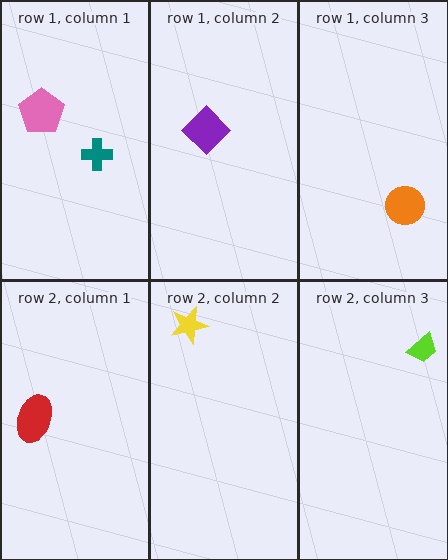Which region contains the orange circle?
The row 1, column 3 region.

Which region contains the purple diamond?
The row 1, column 2 region.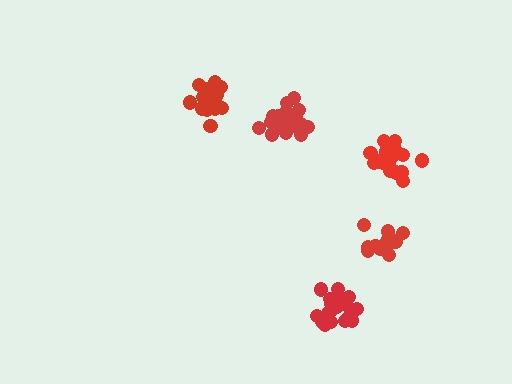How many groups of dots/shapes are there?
There are 5 groups.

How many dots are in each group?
Group 1: 16 dots, Group 2: 20 dots, Group 3: 21 dots, Group 4: 19 dots, Group 5: 20 dots (96 total).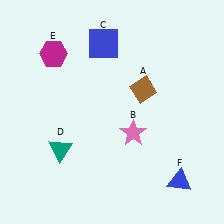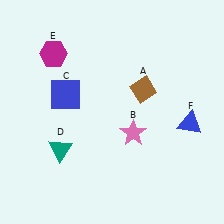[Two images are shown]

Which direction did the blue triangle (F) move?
The blue triangle (F) moved up.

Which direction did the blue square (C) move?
The blue square (C) moved down.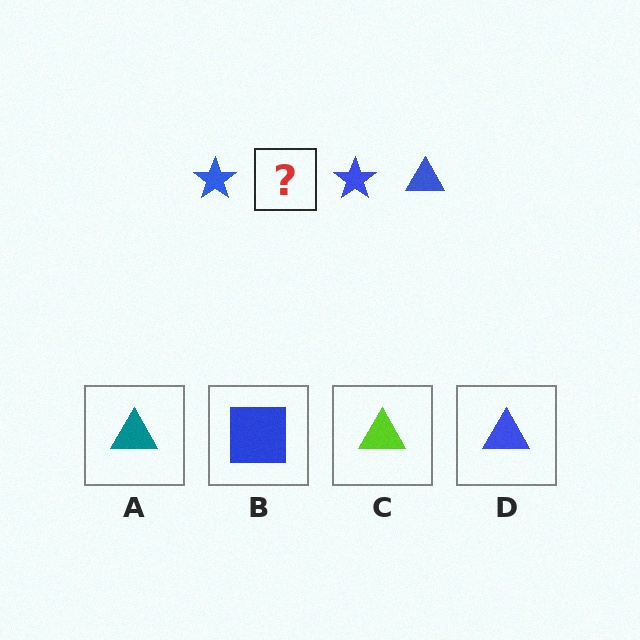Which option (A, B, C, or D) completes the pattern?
D.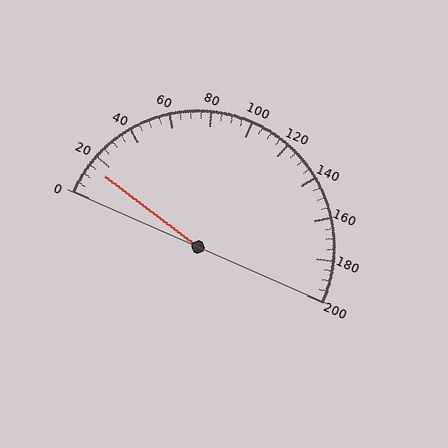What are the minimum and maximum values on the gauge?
The gauge ranges from 0 to 200.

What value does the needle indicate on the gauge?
The needle indicates approximately 15.